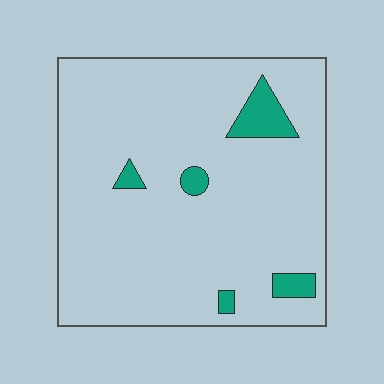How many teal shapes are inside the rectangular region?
5.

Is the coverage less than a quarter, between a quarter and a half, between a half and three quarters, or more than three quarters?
Less than a quarter.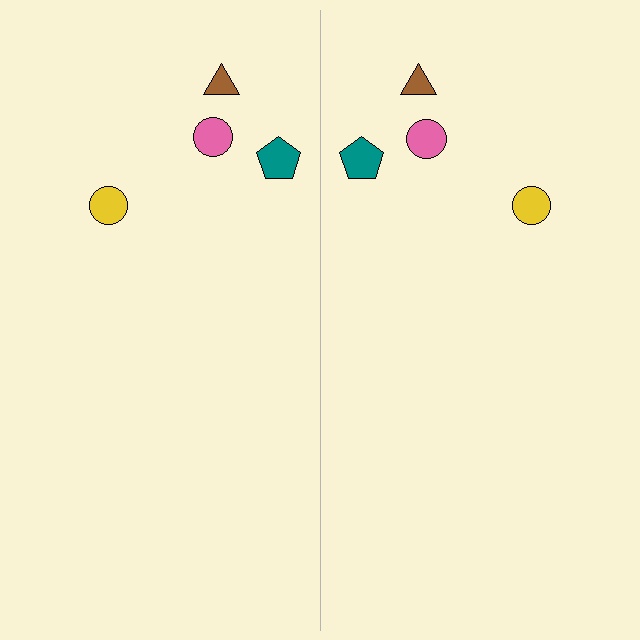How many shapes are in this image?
There are 8 shapes in this image.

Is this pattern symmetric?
Yes, this pattern has bilateral (reflection) symmetry.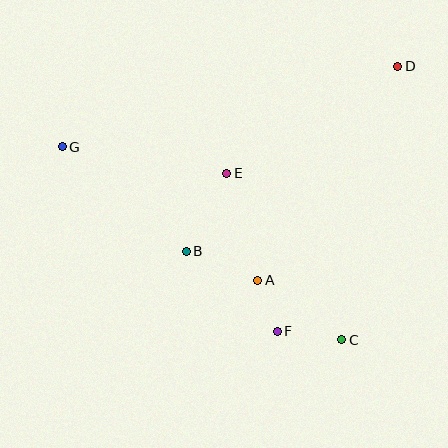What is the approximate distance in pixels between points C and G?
The distance between C and G is approximately 340 pixels.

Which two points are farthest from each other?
Points D and G are farthest from each other.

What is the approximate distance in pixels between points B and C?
The distance between B and C is approximately 179 pixels.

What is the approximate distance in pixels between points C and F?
The distance between C and F is approximately 65 pixels.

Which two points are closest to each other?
Points A and F are closest to each other.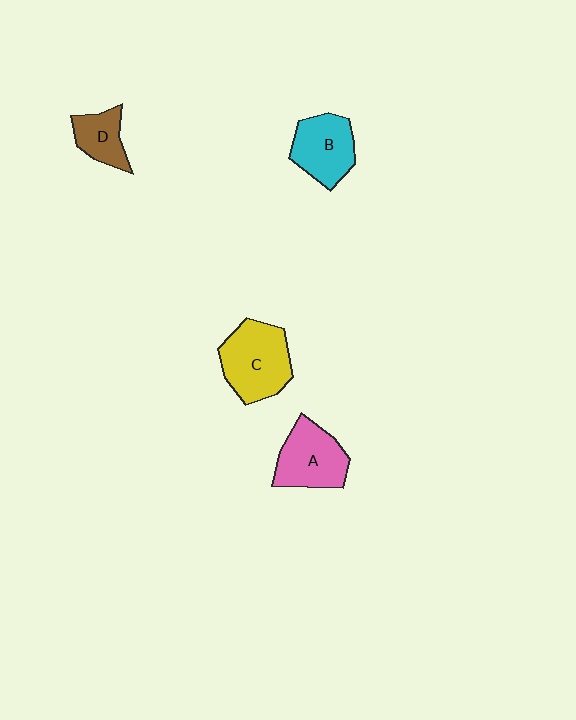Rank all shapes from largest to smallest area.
From largest to smallest: C (yellow), A (pink), B (cyan), D (brown).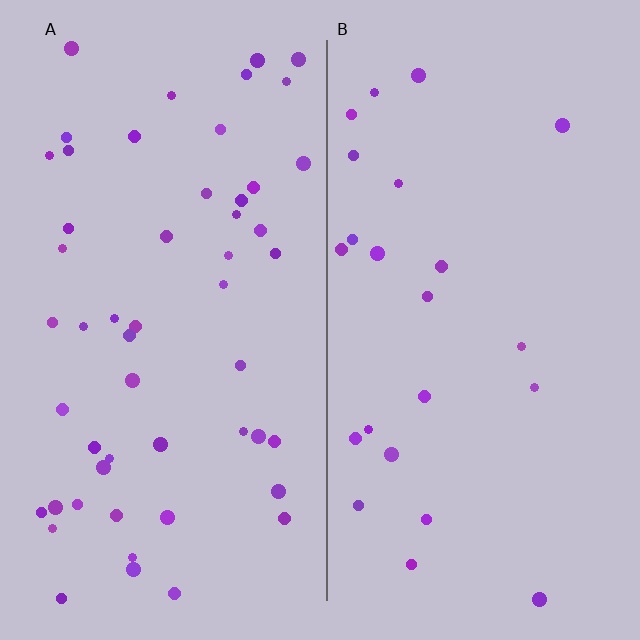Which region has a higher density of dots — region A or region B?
A (the left).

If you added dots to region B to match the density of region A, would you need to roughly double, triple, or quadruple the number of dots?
Approximately double.